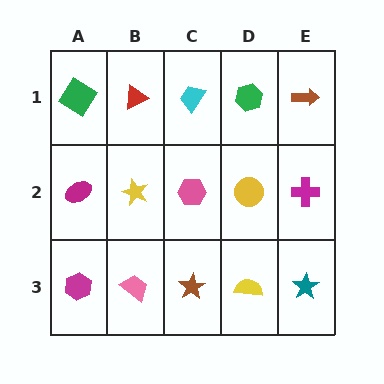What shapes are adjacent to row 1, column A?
A magenta ellipse (row 2, column A), a red triangle (row 1, column B).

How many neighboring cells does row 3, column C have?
3.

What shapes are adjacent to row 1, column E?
A magenta cross (row 2, column E), a green hexagon (row 1, column D).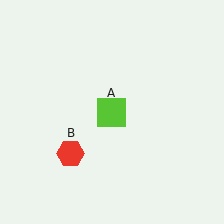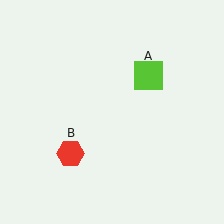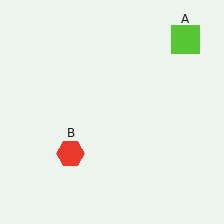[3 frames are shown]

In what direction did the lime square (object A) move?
The lime square (object A) moved up and to the right.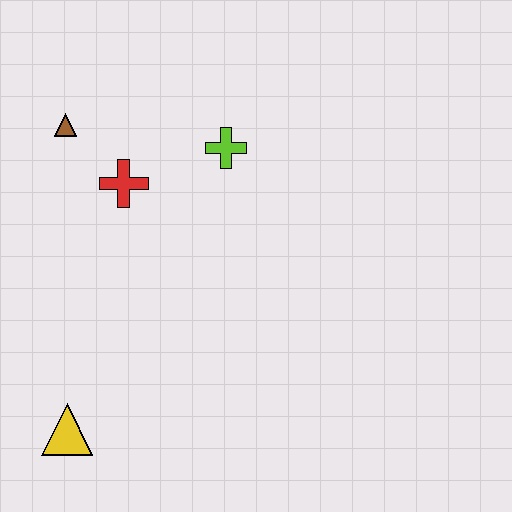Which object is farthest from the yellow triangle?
The lime cross is farthest from the yellow triangle.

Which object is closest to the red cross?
The brown triangle is closest to the red cross.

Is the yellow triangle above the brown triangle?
No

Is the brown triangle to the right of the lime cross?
No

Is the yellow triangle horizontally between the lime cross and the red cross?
No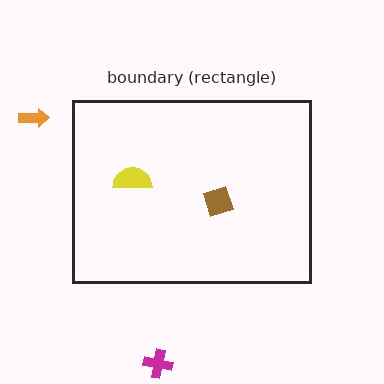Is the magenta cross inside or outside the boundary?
Outside.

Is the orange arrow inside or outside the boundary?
Outside.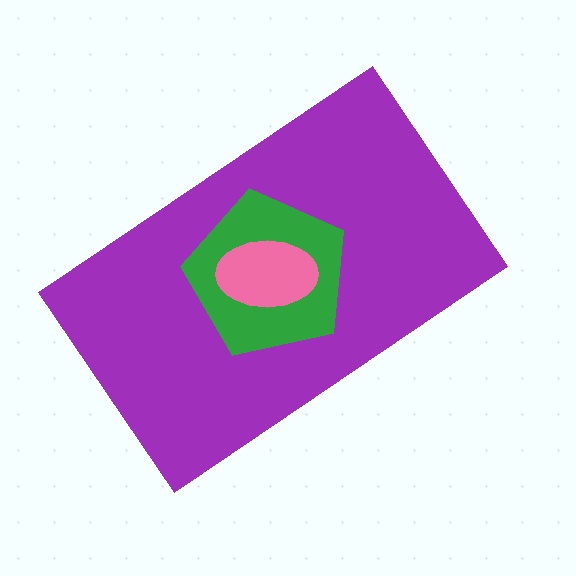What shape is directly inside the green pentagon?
The pink ellipse.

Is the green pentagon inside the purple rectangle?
Yes.